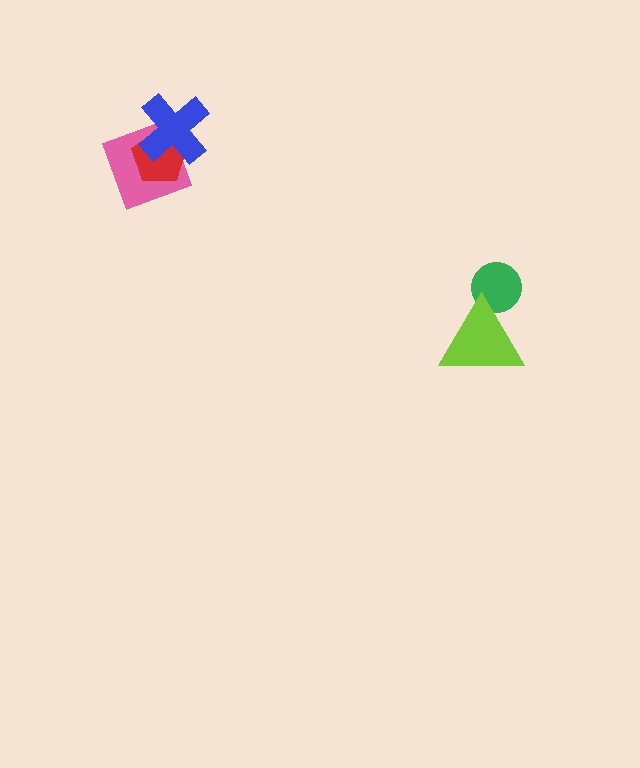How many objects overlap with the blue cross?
2 objects overlap with the blue cross.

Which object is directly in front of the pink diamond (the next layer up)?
The red pentagon is directly in front of the pink diamond.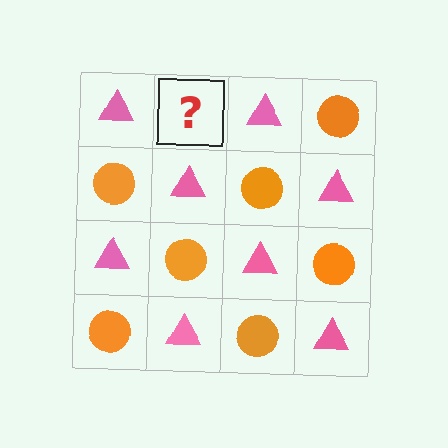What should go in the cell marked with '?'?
The missing cell should contain an orange circle.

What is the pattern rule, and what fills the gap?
The rule is that it alternates pink triangle and orange circle in a checkerboard pattern. The gap should be filled with an orange circle.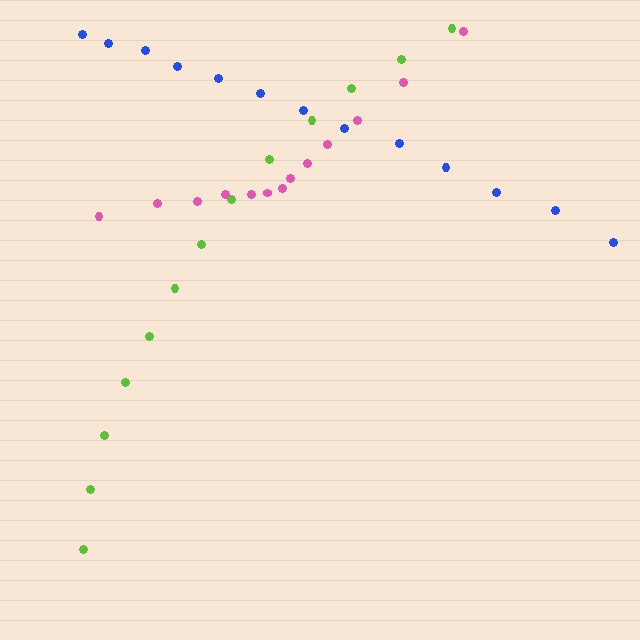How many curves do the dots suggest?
There are 3 distinct paths.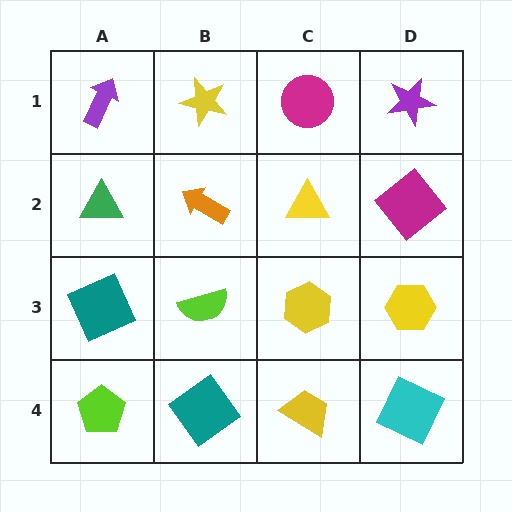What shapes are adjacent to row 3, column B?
An orange arrow (row 2, column B), a teal diamond (row 4, column B), a teal square (row 3, column A), a yellow hexagon (row 3, column C).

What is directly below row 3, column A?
A lime pentagon.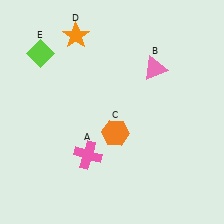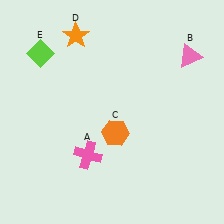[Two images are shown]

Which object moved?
The pink triangle (B) moved right.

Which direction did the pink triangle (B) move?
The pink triangle (B) moved right.